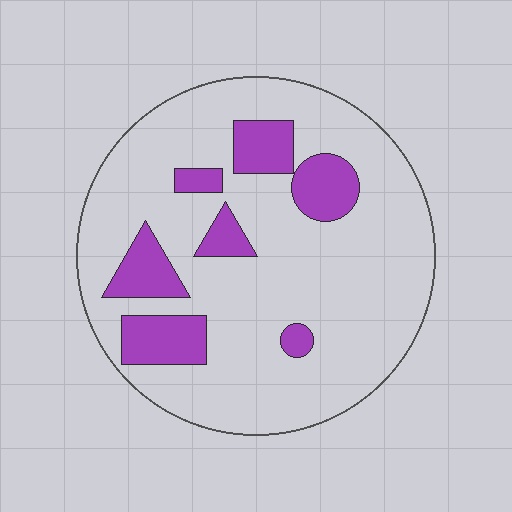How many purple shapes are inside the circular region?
7.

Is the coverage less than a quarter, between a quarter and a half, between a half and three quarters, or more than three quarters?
Less than a quarter.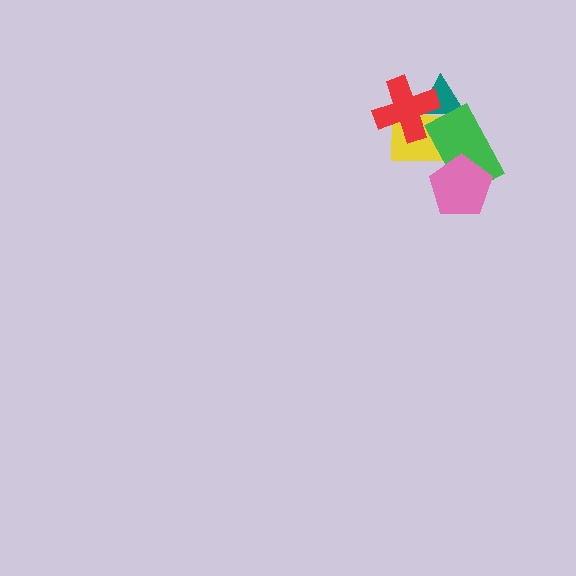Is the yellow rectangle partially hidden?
Yes, it is partially covered by another shape.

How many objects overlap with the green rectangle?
3 objects overlap with the green rectangle.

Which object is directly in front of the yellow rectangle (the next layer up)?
The green rectangle is directly in front of the yellow rectangle.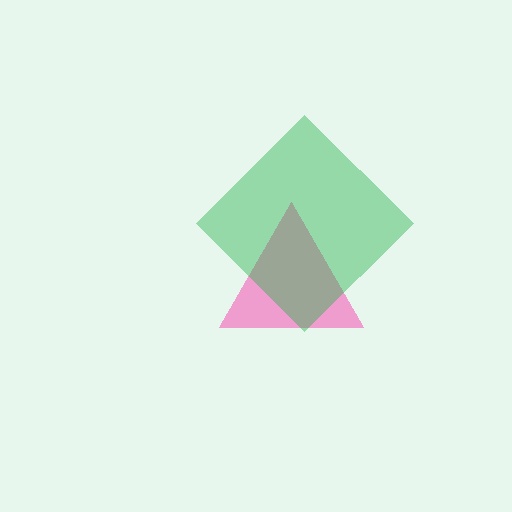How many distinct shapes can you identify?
There are 2 distinct shapes: a pink triangle, a green diamond.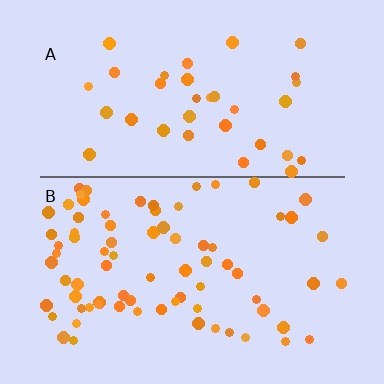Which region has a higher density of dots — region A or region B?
B (the bottom).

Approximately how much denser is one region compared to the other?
Approximately 2.1× — region B over region A.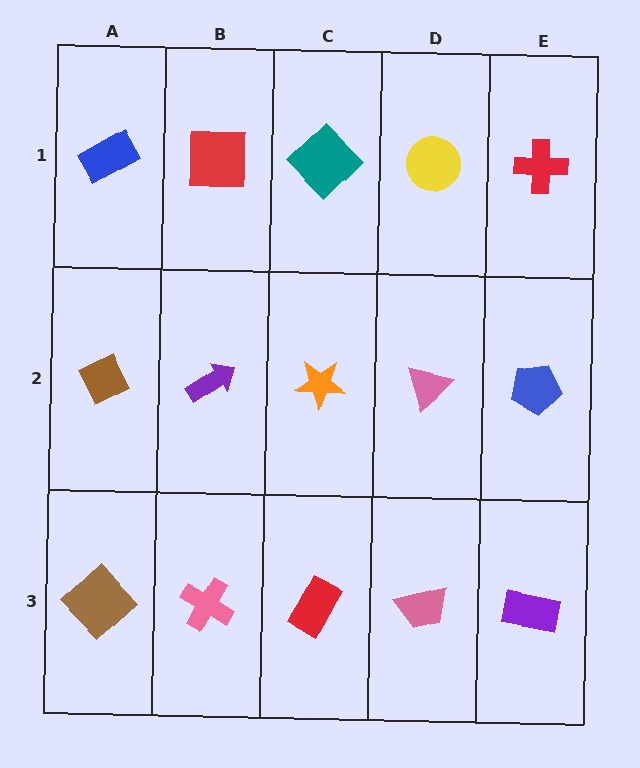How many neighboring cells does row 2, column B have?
4.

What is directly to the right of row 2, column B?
An orange star.